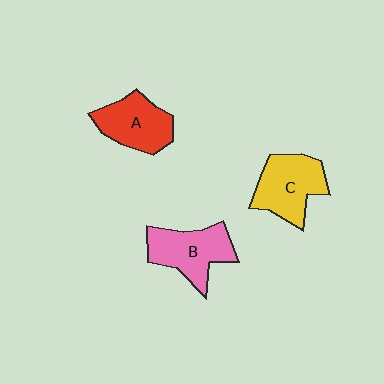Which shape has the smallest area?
Shape A (red).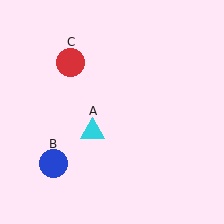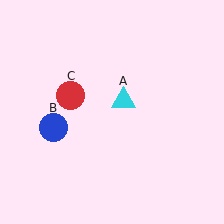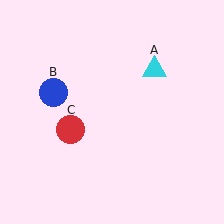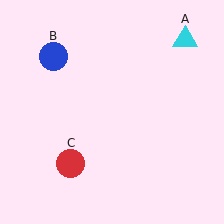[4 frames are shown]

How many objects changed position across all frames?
3 objects changed position: cyan triangle (object A), blue circle (object B), red circle (object C).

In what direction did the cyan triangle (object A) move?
The cyan triangle (object A) moved up and to the right.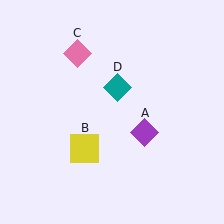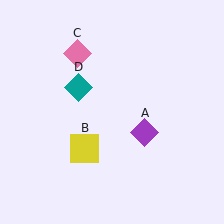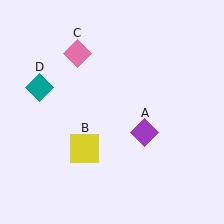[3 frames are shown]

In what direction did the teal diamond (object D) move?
The teal diamond (object D) moved left.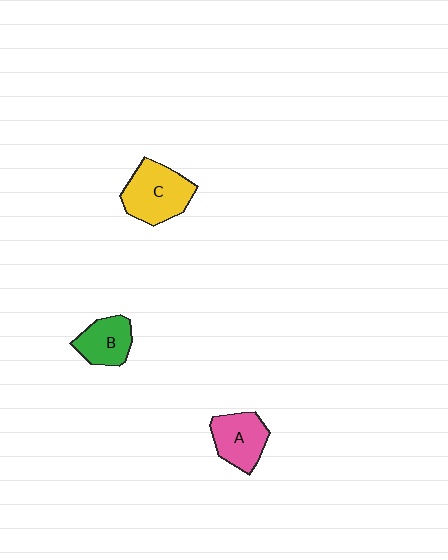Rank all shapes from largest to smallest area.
From largest to smallest: C (yellow), A (pink), B (green).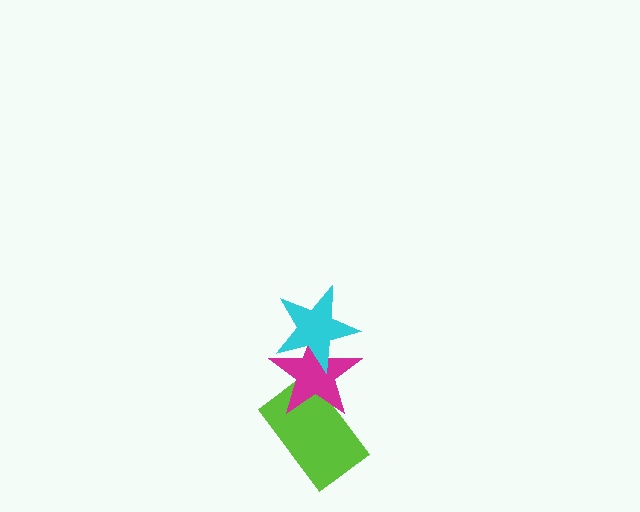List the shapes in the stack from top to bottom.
From top to bottom: the cyan star, the magenta star, the lime rectangle.